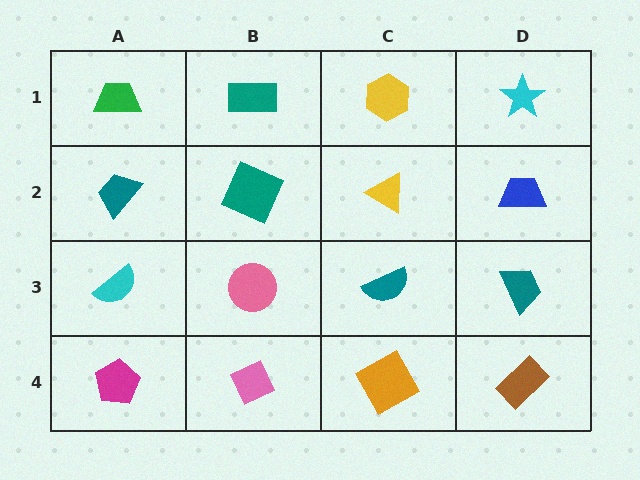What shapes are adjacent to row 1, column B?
A teal square (row 2, column B), a green trapezoid (row 1, column A), a yellow hexagon (row 1, column C).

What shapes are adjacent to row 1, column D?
A blue trapezoid (row 2, column D), a yellow hexagon (row 1, column C).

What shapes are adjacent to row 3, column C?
A yellow triangle (row 2, column C), an orange square (row 4, column C), a pink circle (row 3, column B), a teal trapezoid (row 3, column D).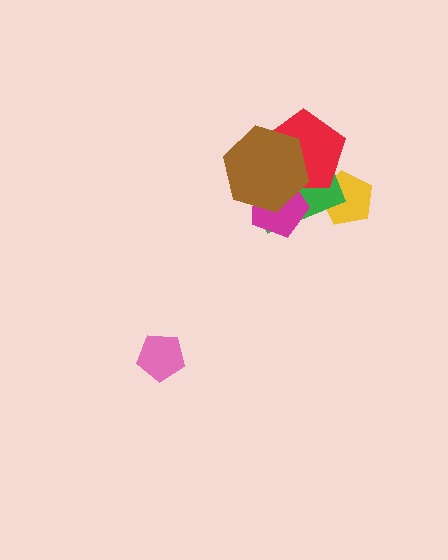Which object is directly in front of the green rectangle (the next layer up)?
The red pentagon is directly in front of the green rectangle.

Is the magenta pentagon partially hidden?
Yes, it is partially covered by another shape.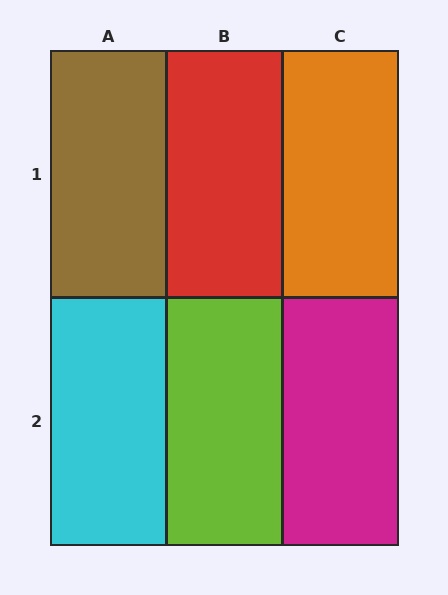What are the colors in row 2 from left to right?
Cyan, lime, magenta.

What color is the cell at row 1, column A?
Brown.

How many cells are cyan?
1 cell is cyan.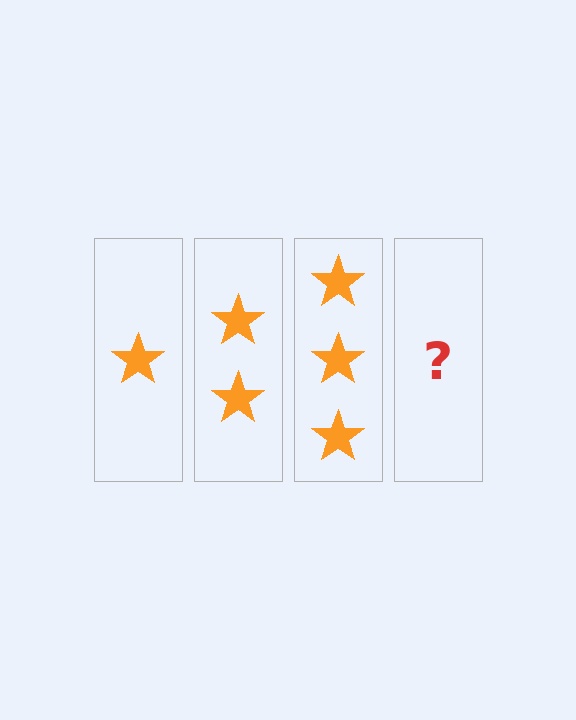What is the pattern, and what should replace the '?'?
The pattern is that each step adds one more star. The '?' should be 4 stars.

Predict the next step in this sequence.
The next step is 4 stars.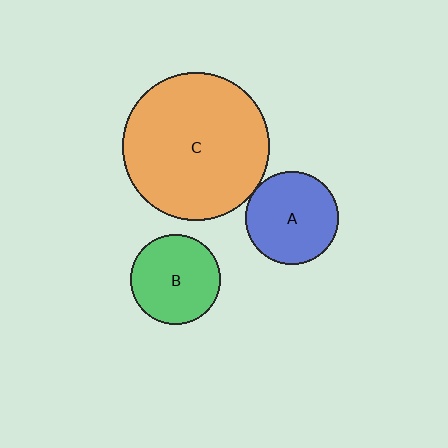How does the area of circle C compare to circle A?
Approximately 2.5 times.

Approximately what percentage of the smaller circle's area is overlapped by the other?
Approximately 5%.